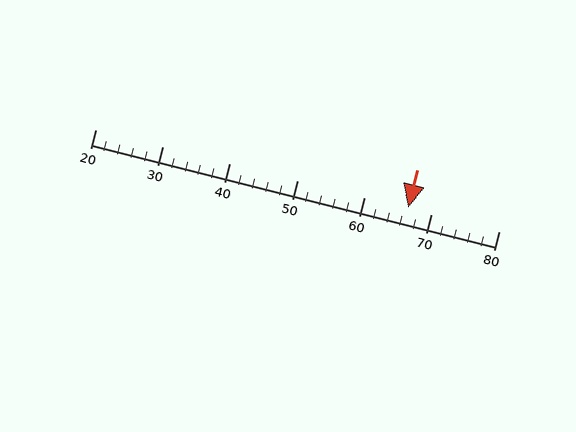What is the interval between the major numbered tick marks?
The major tick marks are spaced 10 units apart.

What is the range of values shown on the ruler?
The ruler shows values from 20 to 80.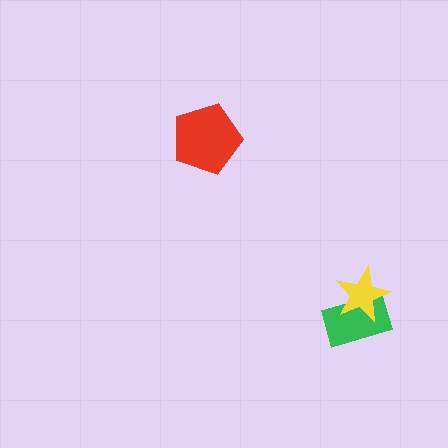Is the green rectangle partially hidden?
Yes, it is partially covered by another shape.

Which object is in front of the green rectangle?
The yellow star is in front of the green rectangle.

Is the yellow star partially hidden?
No, no other shape covers it.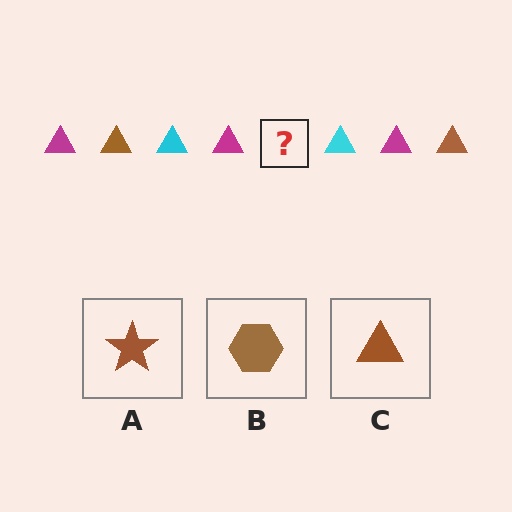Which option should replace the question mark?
Option C.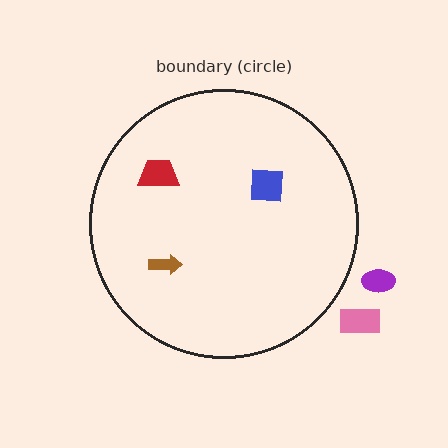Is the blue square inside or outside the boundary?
Inside.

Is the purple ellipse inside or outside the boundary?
Outside.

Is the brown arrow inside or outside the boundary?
Inside.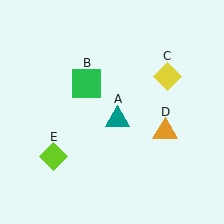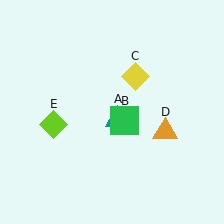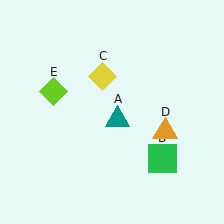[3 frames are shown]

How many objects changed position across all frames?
3 objects changed position: green square (object B), yellow diamond (object C), lime diamond (object E).